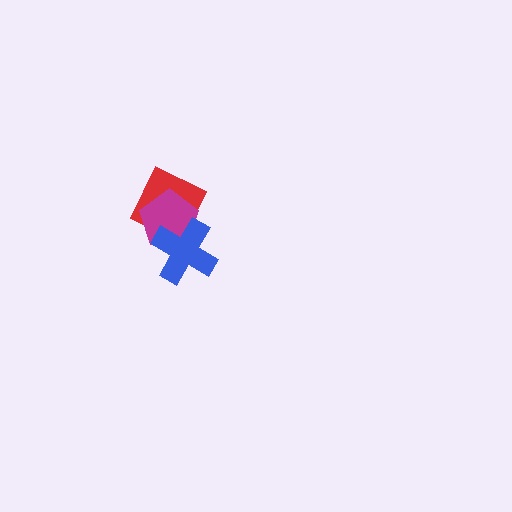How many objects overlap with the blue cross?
2 objects overlap with the blue cross.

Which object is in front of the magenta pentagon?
The blue cross is in front of the magenta pentagon.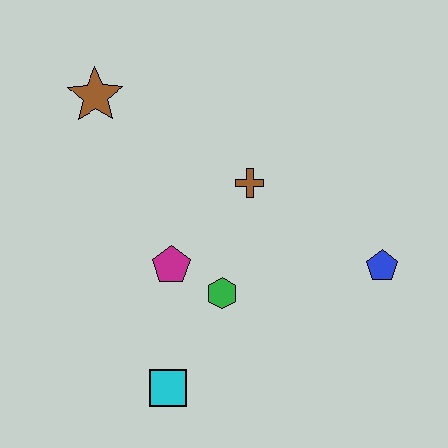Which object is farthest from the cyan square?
The brown star is farthest from the cyan square.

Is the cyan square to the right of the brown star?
Yes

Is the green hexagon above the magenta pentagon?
No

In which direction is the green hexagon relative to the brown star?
The green hexagon is below the brown star.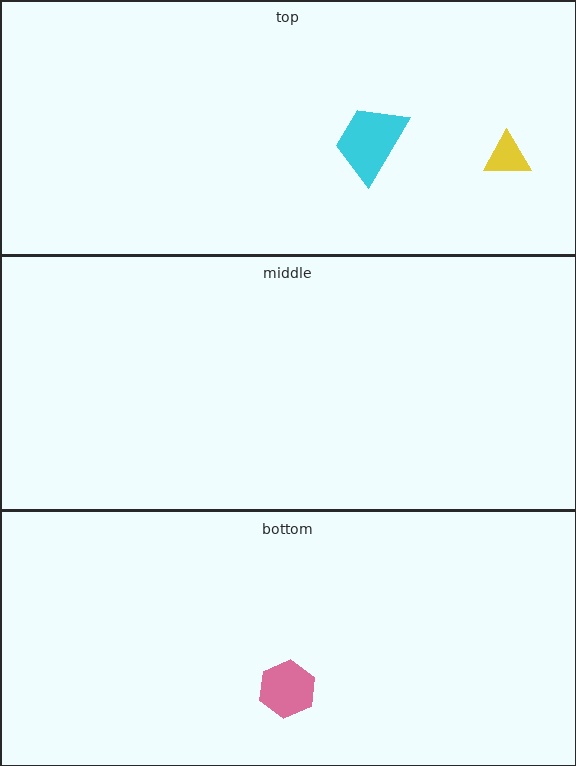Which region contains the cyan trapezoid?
The top region.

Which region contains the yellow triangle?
The top region.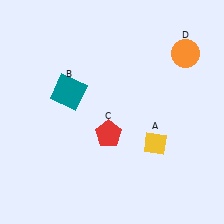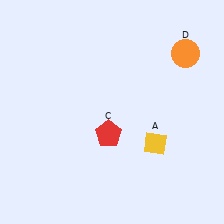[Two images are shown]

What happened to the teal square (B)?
The teal square (B) was removed in Image 2. It was in the top-left area of Image 1.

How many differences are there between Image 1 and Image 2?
There is 1 difference between the two images.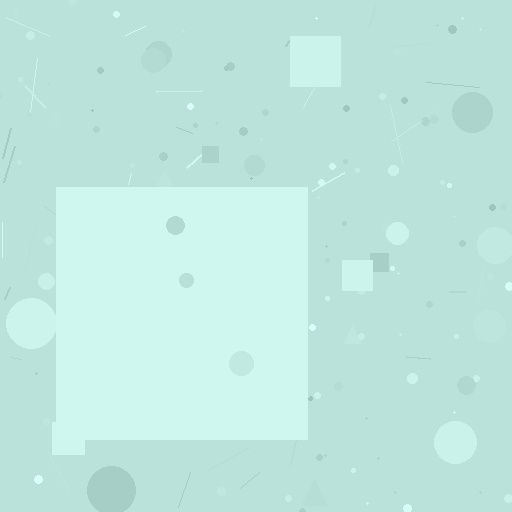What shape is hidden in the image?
A square is hidden in the image.